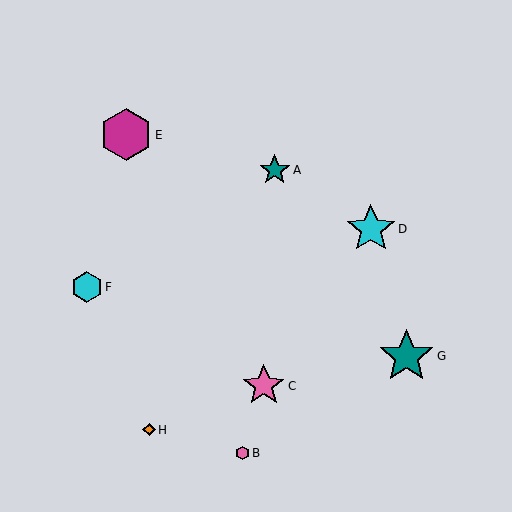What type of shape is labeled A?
Shape A is a teal star.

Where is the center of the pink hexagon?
The center of the pink hexagon is at (242, 453).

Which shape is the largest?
The teal star (labeled G) is the largest.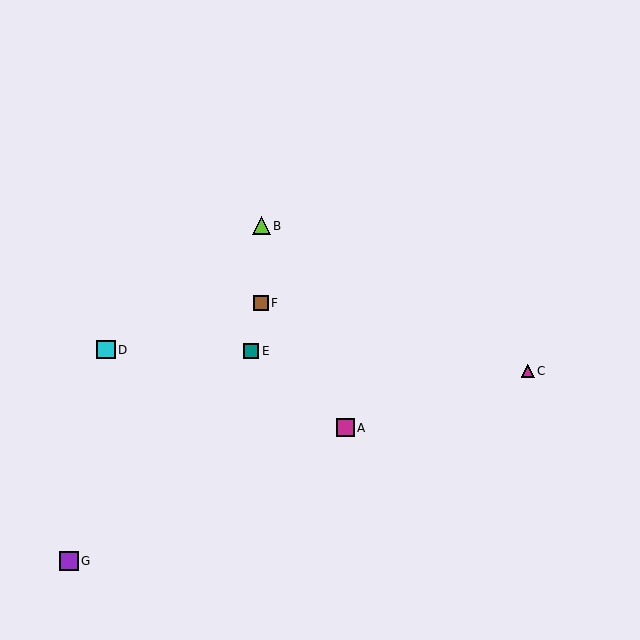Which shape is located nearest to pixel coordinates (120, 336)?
The cyan square (labeled D) at (106, 350) is nearest to that location.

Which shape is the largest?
The purple square (labeled G) is the largest.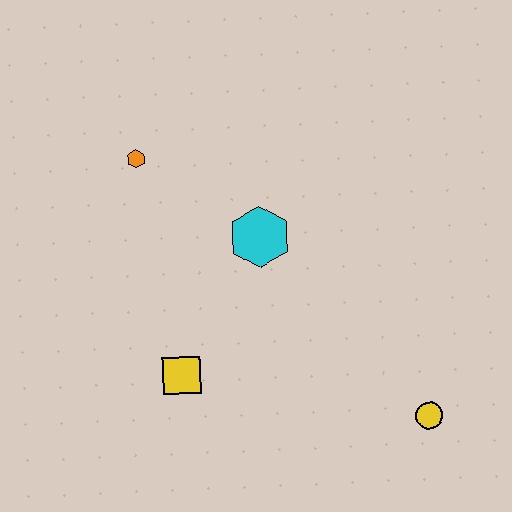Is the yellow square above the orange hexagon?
No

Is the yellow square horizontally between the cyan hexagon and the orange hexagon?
Yes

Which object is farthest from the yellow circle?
The orange hexagon is farthest from the yellow circle.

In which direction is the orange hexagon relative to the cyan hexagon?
The orange hexagon is to the left of the cyan hexagon.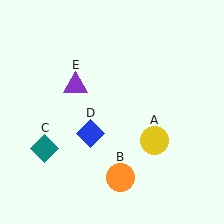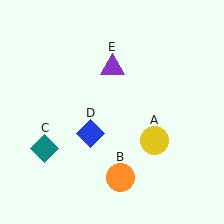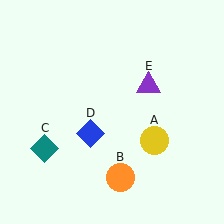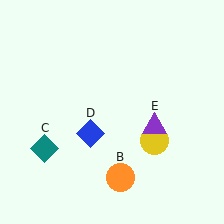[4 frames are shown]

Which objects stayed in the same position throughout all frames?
Yellow circle (object A) and orange circle (object B) and teal diamond (object C) and blue diamond (object D) remained stationary.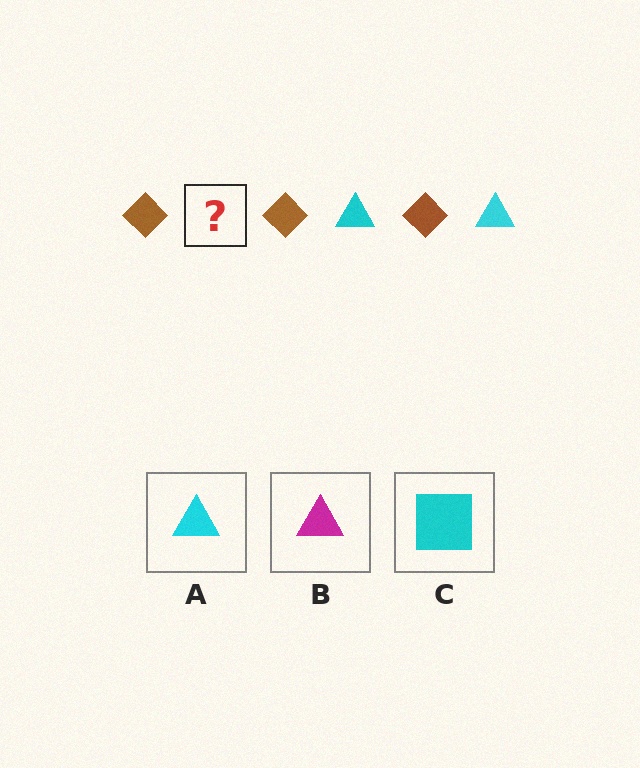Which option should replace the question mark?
Option A.